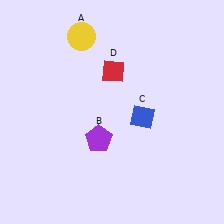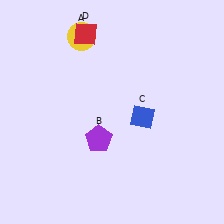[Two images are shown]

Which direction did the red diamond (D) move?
The red diamond (D) moved up.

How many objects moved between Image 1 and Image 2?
1 object moved between the two images.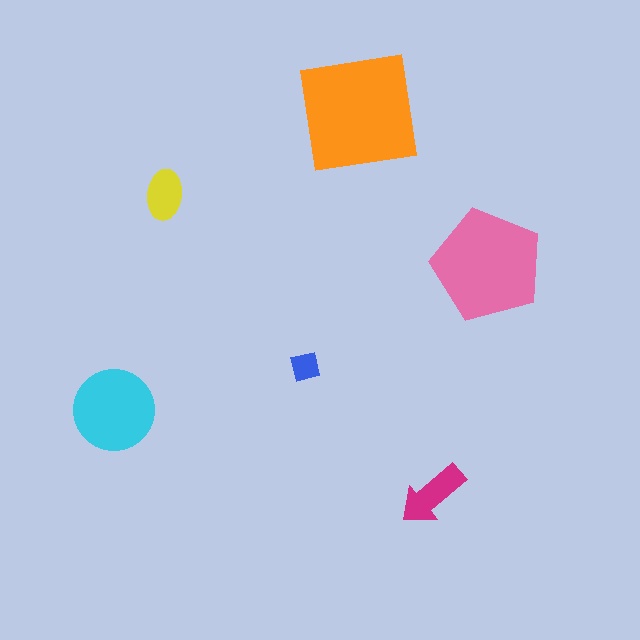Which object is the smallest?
The blue square.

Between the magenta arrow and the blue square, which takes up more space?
The magenta arrow.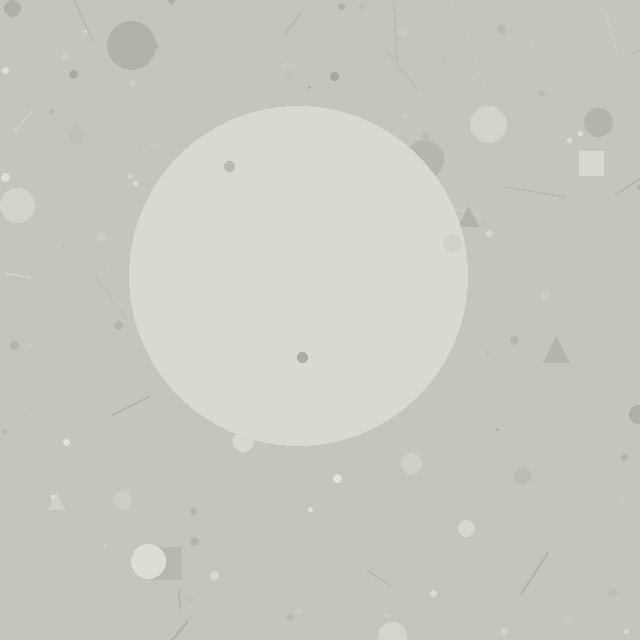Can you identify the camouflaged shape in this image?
The camouflaged shape is a circle.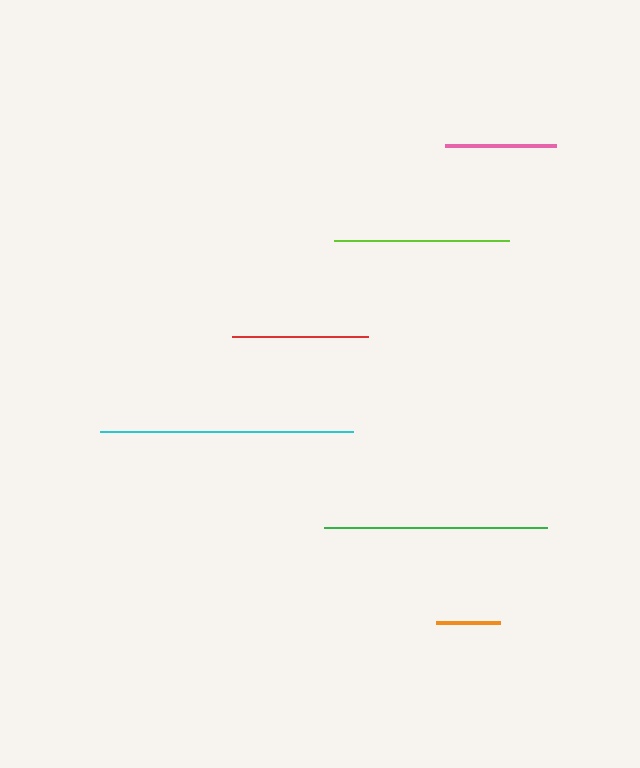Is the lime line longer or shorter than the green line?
The green line is longer than the lime line.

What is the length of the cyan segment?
The cyan segment is approximately 253 pixels long.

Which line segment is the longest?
The cyan line is the longest at approximately 253 pixels.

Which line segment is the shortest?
The orange line is the shortest at approximately 64 pixels.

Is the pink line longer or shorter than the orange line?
The pink line is longer than the orange line.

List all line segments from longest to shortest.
From longest to shortest: cyan, green, lime, red, pink, orange.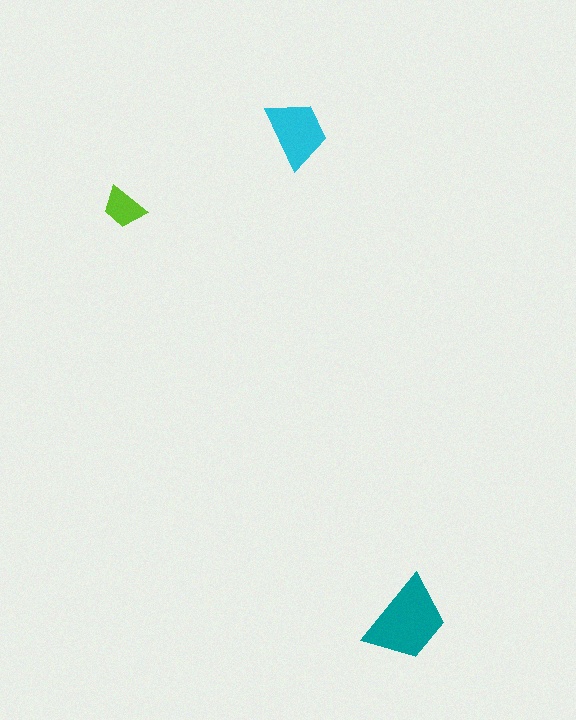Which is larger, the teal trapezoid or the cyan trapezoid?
The teal one.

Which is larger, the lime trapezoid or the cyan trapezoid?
The cyan one.